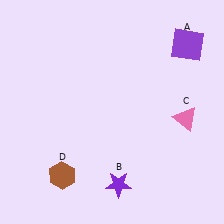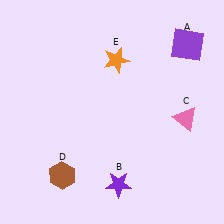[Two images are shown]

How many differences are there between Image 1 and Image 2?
There is 1 difference between the two images.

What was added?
An orange star (E) was added in Image 2.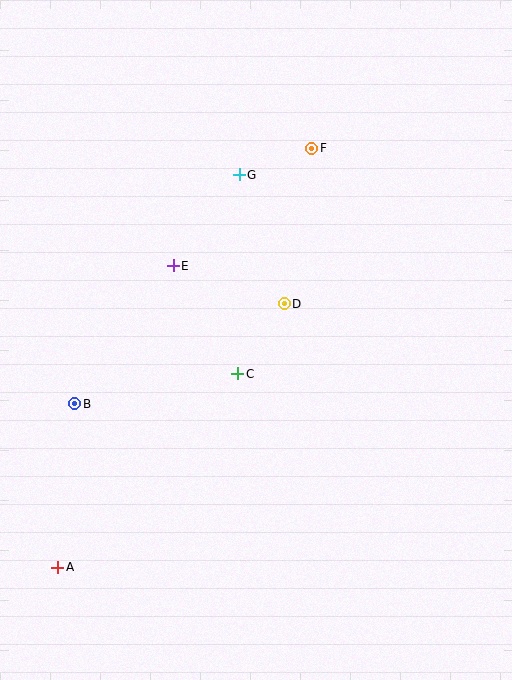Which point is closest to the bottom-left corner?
Point A is closest to the bottom-left corner.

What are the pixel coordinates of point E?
Point E is at (173, 266).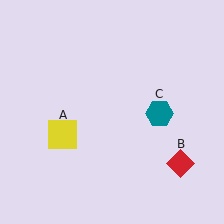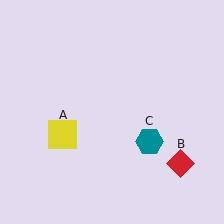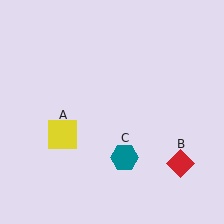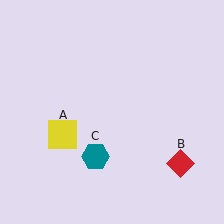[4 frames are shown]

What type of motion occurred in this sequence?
The teal hexagon (object C) rotated clockwise around the center of the scene.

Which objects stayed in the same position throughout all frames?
Yellow square (object A) and red diamond (object B) remained stationary.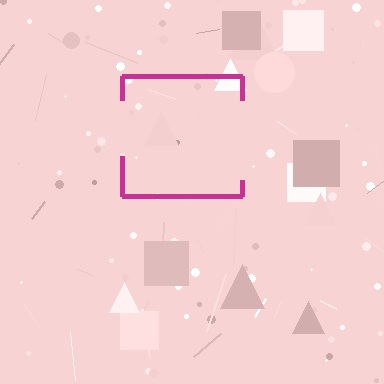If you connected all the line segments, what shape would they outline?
They would outline a square.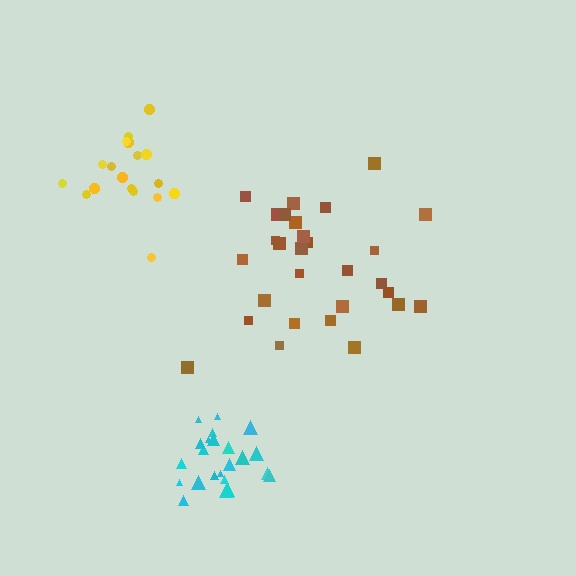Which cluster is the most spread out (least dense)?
Brown.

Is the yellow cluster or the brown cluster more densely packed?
Yellow.